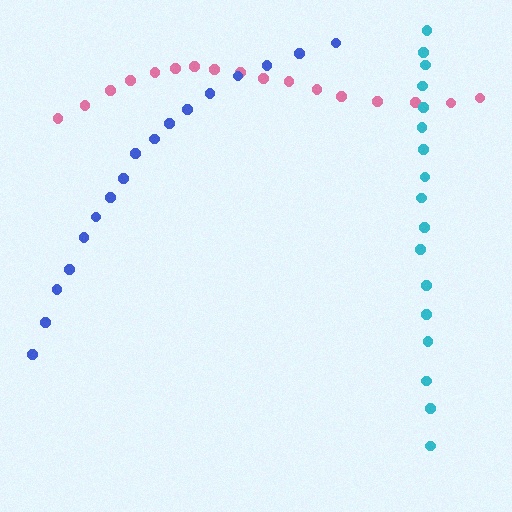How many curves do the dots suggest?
There are 3 distinct paths.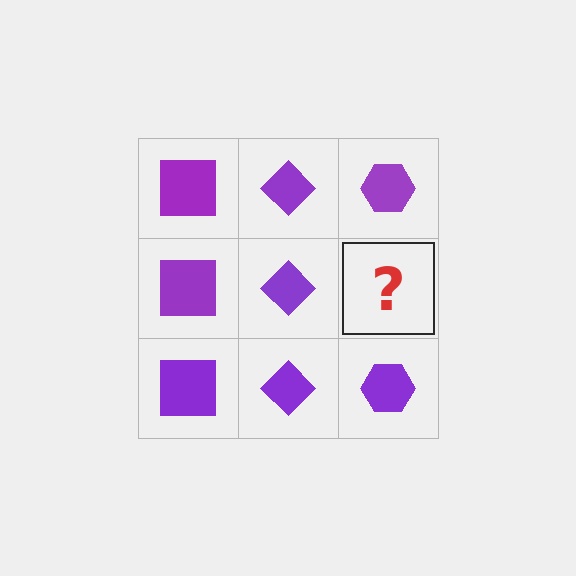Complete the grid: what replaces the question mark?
The question mark should be replaced with a purple hexagon.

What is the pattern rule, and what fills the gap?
The rule is that each column has a consistent shape. The gap should be filled with a purple hexagon.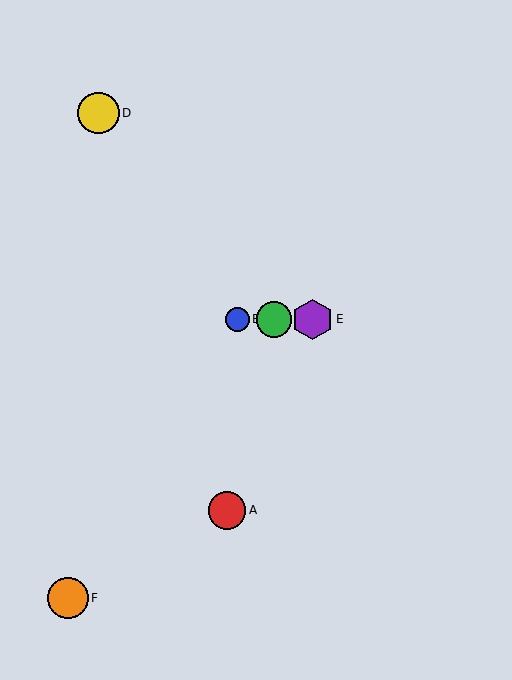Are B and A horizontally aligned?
No, B is at y≈319 and A is at y≈510.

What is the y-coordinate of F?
Object F is at y≈598.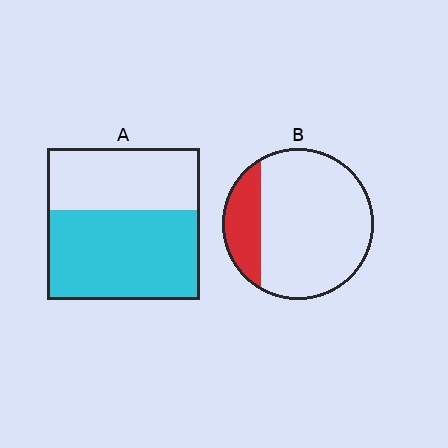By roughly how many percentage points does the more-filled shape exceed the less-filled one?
By roughly 40 percentage points (A over B).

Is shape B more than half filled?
No.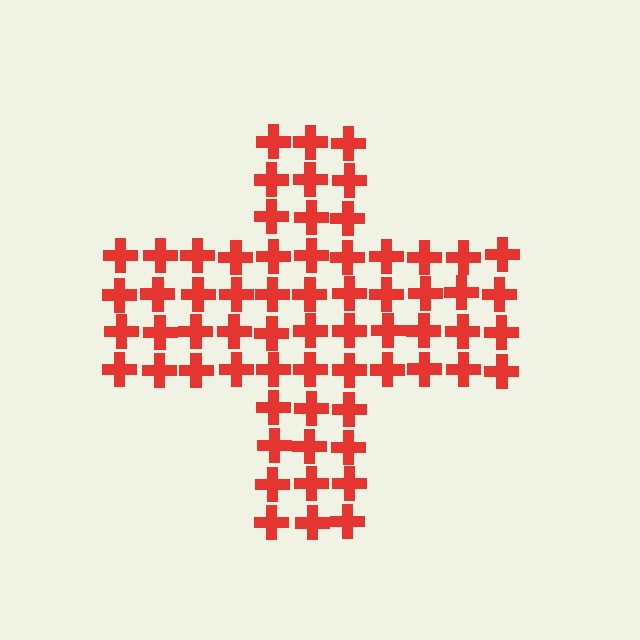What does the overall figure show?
The overall figure shows a cross.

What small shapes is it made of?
It is made of small crosses.